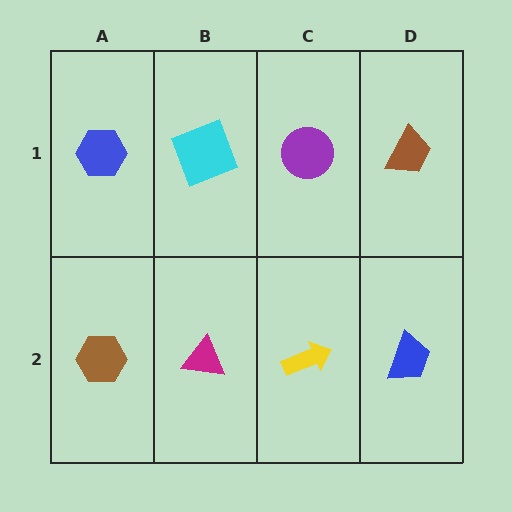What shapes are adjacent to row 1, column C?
A yellow arrow (row 2, column C), a cyan square (row 1, column B), a brown trapezoid (row 1, column D).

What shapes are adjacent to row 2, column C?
A purple circle (row 1, column C), a magenta triangle (row 2, column B), a blue trapezoid (row 2, column D).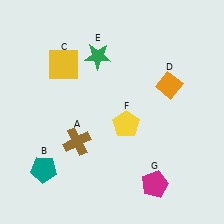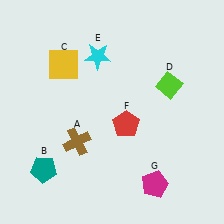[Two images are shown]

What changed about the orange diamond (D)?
In Image 1, D is orange. In Image 2, it changed to lime.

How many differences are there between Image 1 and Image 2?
There are 3 differences between the two images.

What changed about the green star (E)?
In Image 1, E is green. In Image 2, it changed to cyan.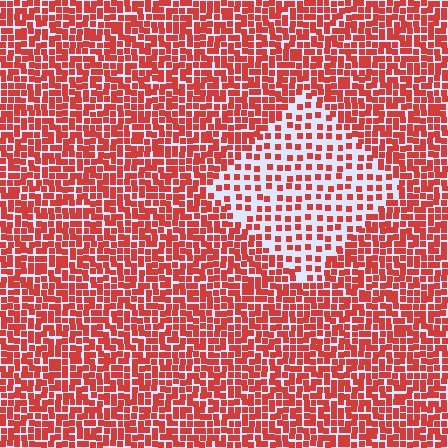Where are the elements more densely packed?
The elements are more densely packed outside the diamond boundary.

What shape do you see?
I see a diamond.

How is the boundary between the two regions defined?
The boundary is defined by a change in element density (approximately 2.2x ratio). All elements are the same color, size, and shape.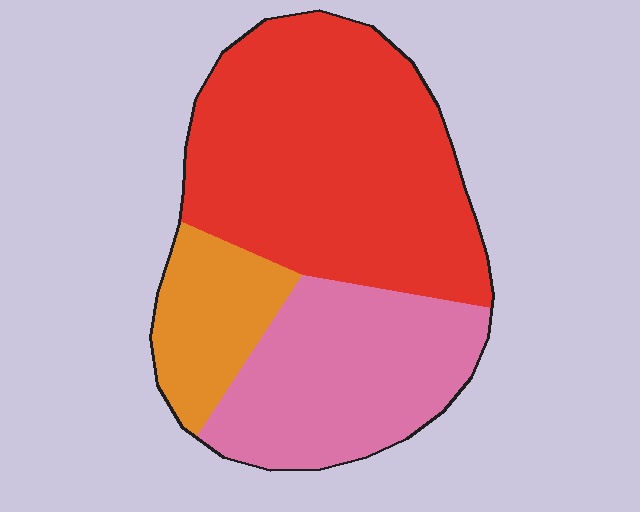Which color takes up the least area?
Orange, at roughly 15%.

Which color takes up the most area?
Red, at roughly 55%.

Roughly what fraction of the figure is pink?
Pink covers 31% of the figure.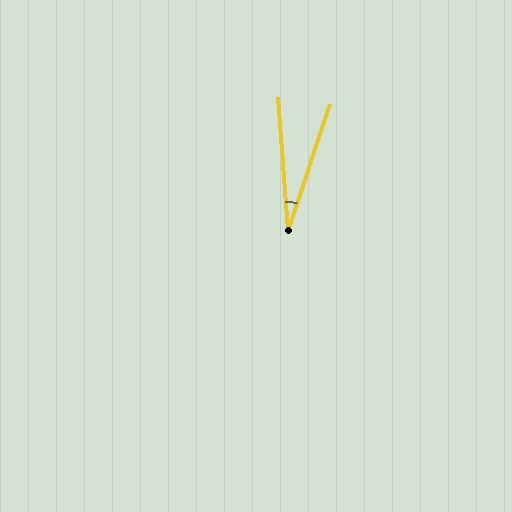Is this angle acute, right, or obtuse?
It is acute.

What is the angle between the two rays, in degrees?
Approximately 23 degrees.